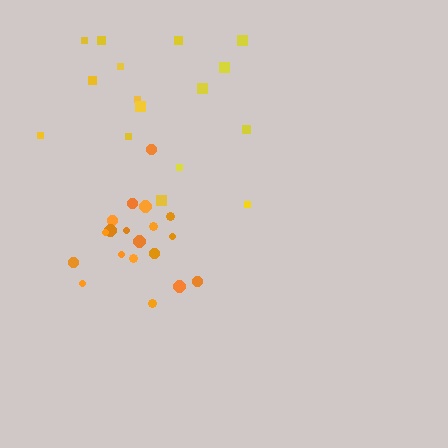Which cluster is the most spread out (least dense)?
Yellow.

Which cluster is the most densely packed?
Orange.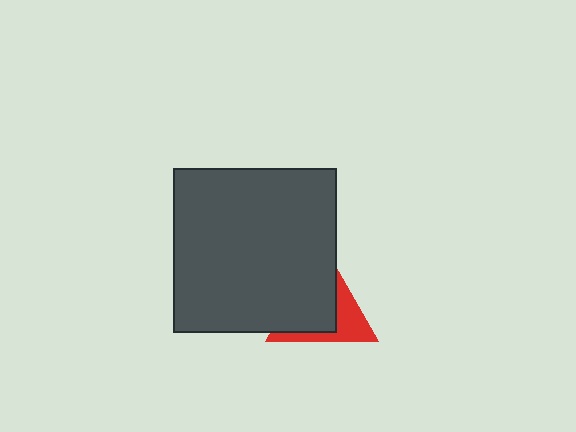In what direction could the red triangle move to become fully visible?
The red triangle could move right. That would shift it out from behind the dark gray square entirely.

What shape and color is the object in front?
The object in front is a dark gray square.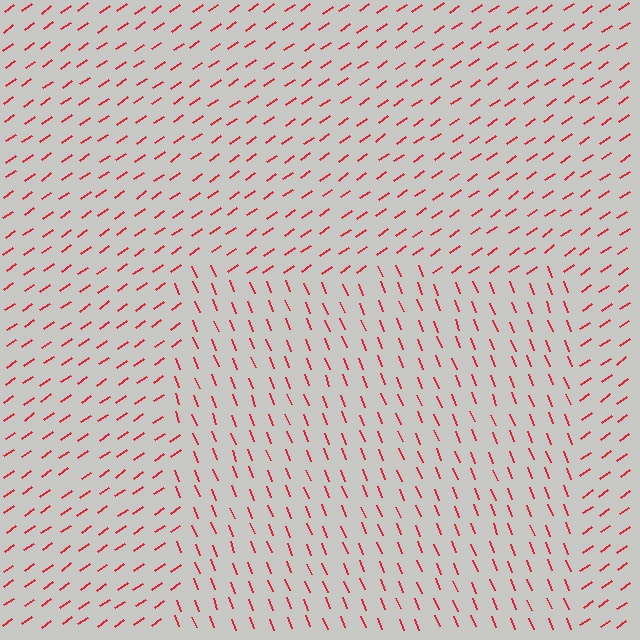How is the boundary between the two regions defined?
The boundary is defined purely by a change in line orientation (approximately 76 degrees difference). All lines are the same color and thickness.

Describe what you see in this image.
The image is filled with small red line segments. A rectangle region in the image has lines oriented differently from the surrounding lines, creating a visible texture boundary.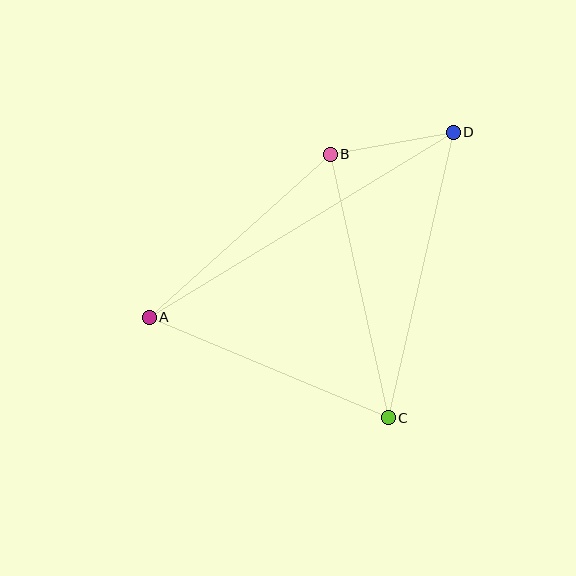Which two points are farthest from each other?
Points A and D are farthest from each other.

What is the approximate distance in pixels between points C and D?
The distance between C and D is approximately 293 pixels.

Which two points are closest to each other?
Points B and D are closest to each other.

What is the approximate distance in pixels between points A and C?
The distance between A and C is approximately 259 pixels.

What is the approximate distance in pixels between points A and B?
The distance between A and B is approximately 243 pixels.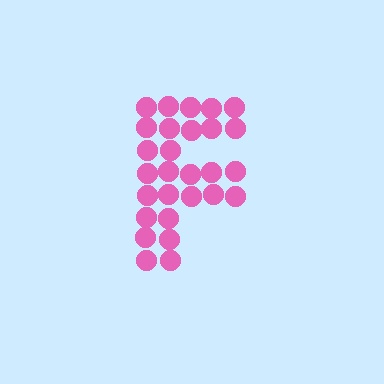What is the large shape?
The large shape is the letter F.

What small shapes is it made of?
It is made of small circles.